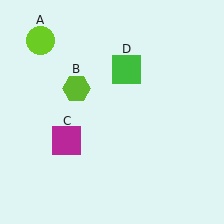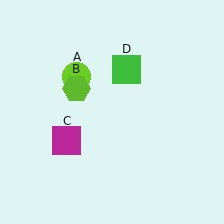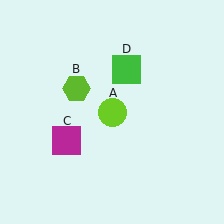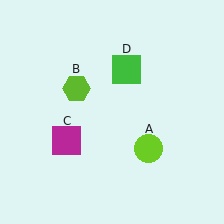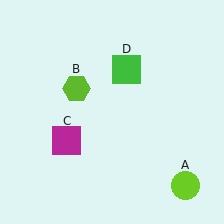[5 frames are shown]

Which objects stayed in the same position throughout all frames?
Lime hexagon (object B) and magenta square (object C) and green square (object D) remained stationary.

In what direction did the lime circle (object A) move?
The lime circle (object A) moved down and to the right.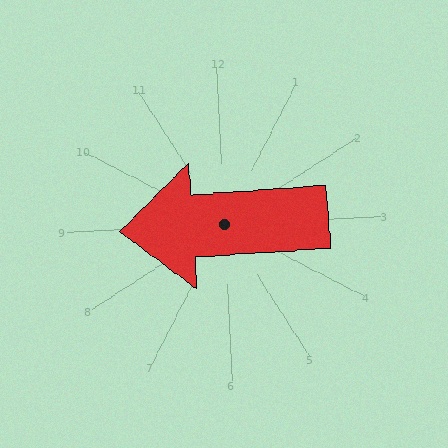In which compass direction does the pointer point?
West.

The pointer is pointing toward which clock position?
Roughly 9 o'clock.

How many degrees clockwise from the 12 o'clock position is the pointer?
Approximately 269 degrees.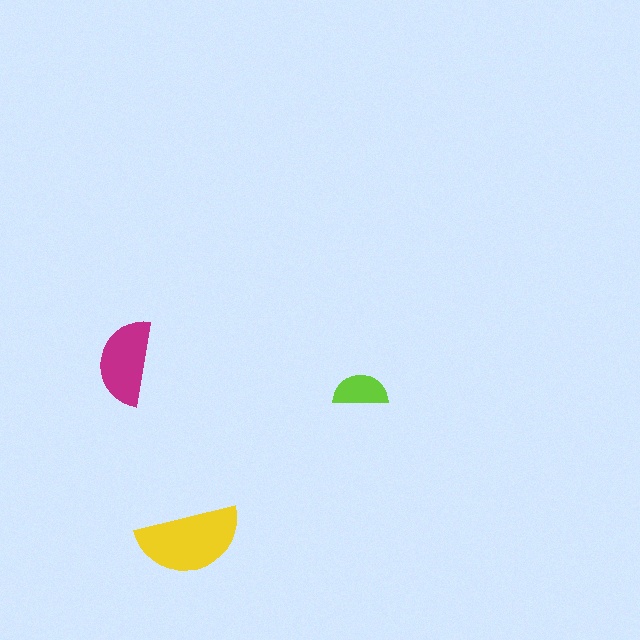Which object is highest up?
The magenta semicircle is topmost.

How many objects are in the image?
There are 3 objects in the image.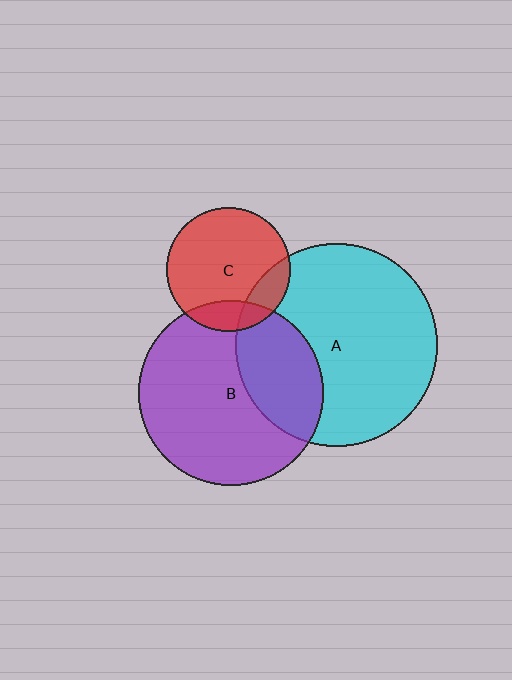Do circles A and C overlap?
Yes.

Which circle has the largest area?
Circle A (cyan).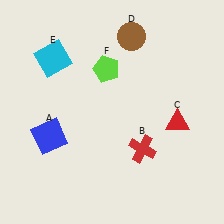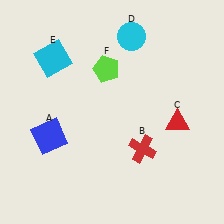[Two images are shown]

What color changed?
The circle (D) changed from brown in Image 1 to cyan in Image 2.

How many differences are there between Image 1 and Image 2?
There is 1 difference between the two images.